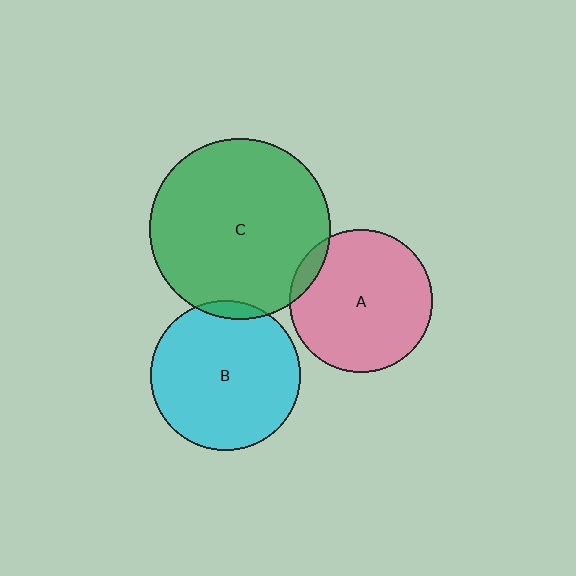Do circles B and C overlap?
Yes.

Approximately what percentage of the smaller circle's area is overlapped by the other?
Approximately 5%.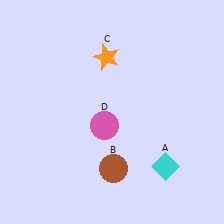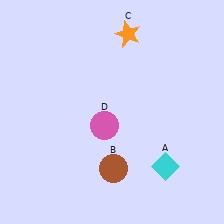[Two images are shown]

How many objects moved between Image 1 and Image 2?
1 object moved between the two images.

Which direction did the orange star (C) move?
The orange star (C) moved up.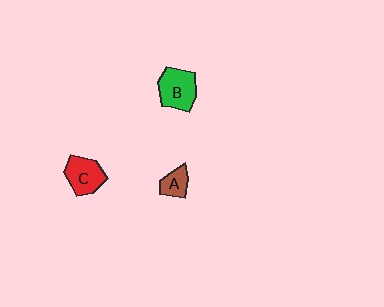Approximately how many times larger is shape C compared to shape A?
Approximately 1.8 times.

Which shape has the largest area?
Shape B (green).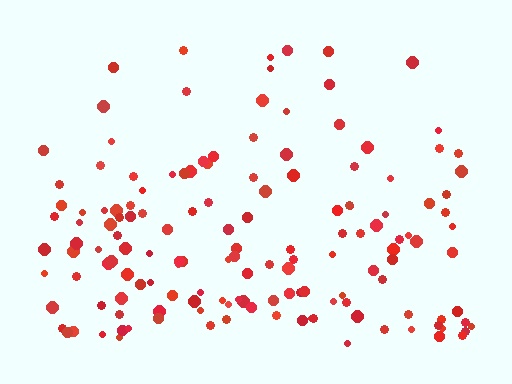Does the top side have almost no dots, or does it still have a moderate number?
Still a moderate number, just noticeably fewer than the bottom.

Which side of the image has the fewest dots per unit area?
The top.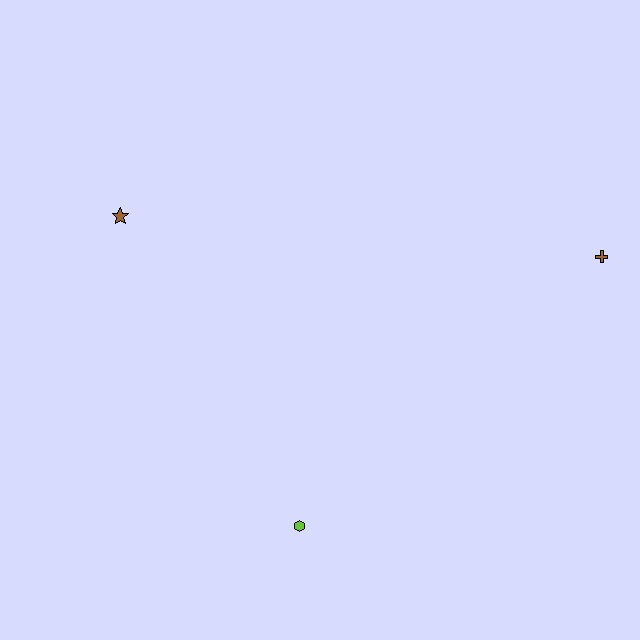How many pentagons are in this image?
There are no pentagons.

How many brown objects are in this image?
There are 2 brown objects.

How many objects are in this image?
There are 3 objects.